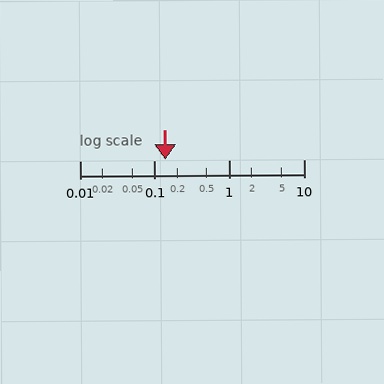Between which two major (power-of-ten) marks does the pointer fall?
The pointer is between 0.1 and 1.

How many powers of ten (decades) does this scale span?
The scale spans 3 decades, from 0.01 to 10.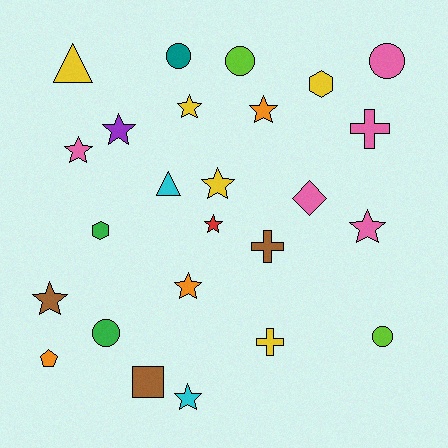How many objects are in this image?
There are 25 objects.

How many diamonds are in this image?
There is 1 diamond.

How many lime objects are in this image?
There are 2 lime objects.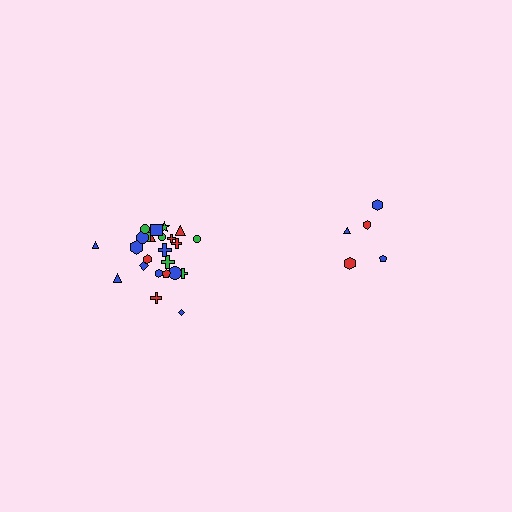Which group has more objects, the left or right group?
The left group.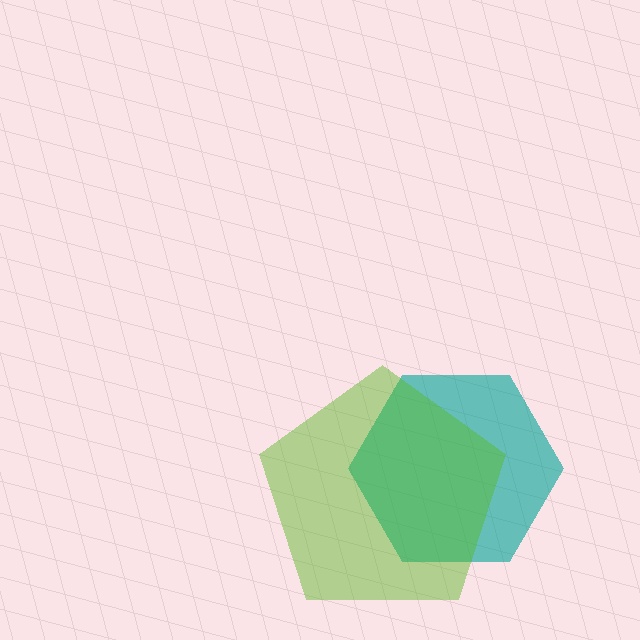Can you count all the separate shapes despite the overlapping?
Yes, there are 2 separate shapes.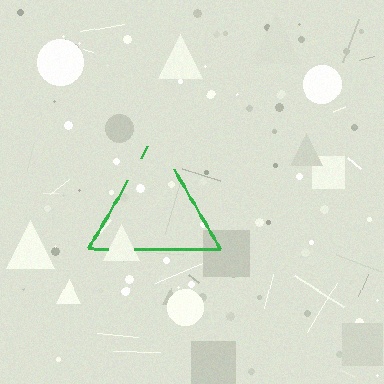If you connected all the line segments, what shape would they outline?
They would outline a triangle.